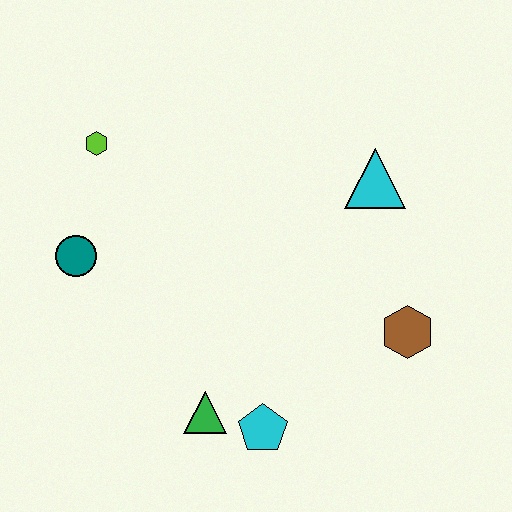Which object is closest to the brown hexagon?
The cyan triangle is closest to the brown hexagon.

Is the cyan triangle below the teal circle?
No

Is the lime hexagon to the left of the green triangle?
Yes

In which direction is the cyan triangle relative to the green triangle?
The cyan triangle is above the green triangle.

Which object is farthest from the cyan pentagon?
The lime hexagon is farthest from the cyan pentagon.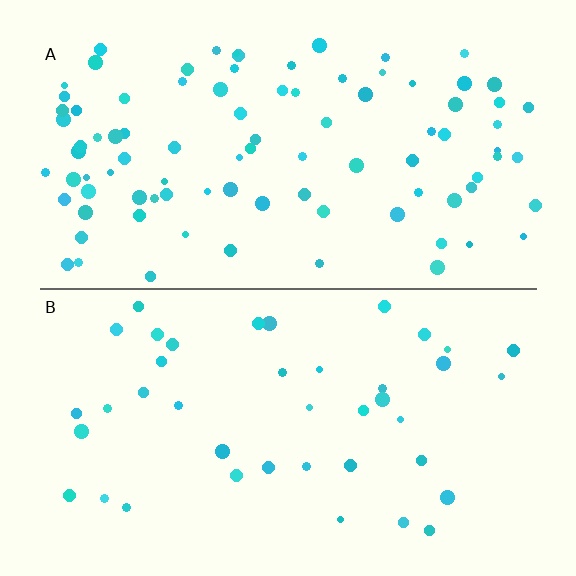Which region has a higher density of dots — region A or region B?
A (the top).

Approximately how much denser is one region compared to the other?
Approximately 2.2× — region A over region B.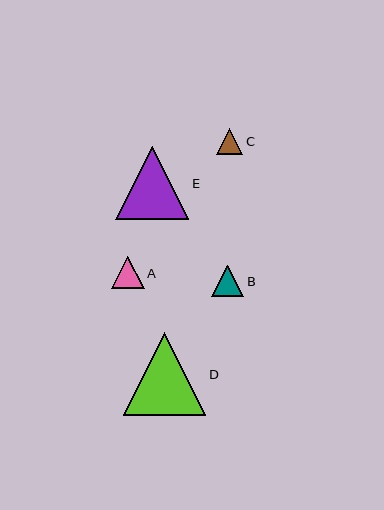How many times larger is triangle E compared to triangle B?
Triangle E is approximately 2.3 times the size of triangle B.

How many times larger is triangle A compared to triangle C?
Triangle A is approximately 1.2 times the size of triangle C.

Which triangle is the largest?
Triangle D is the largest with a size of approximately 82 pixels.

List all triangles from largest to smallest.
From largest to smallest: D, E, A, B, C.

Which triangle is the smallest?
Triangle C is the smallest with a size of approximately 26 pixels.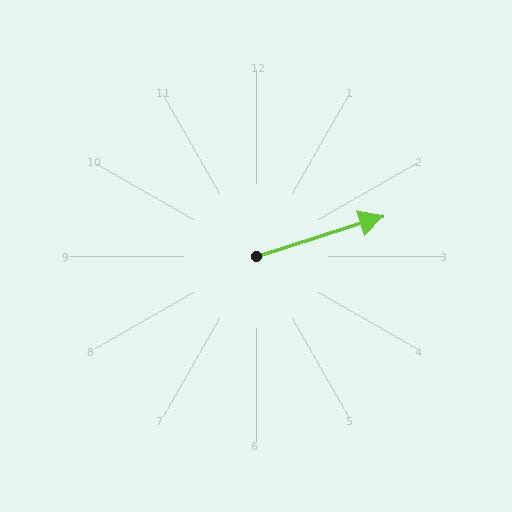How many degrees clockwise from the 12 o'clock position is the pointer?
Approximately 72 degrees.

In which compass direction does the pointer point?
East.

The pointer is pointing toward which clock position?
Roughly 2 o'clock.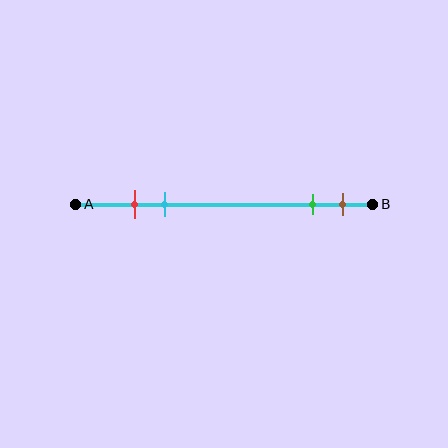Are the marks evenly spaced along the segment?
No, the marks are not evenly spaced.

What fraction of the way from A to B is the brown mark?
The brown mark is approximately 90% (0.9) of the way from A to B.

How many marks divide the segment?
There are 4 marks dividing the segment.